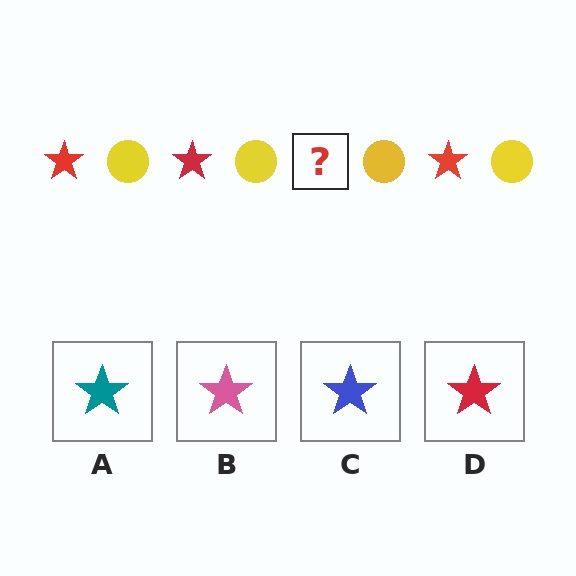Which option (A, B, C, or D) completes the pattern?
D.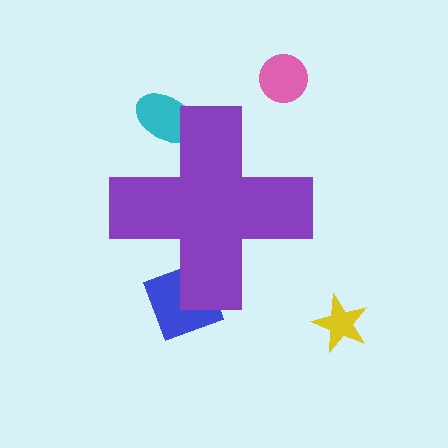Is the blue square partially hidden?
Yes, the blue square is partially hidden behind the purple cross.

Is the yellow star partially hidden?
No, the yellow star is fully visible.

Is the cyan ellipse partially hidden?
Yes, the cyan ellipse is partially hidden behind the purple cross.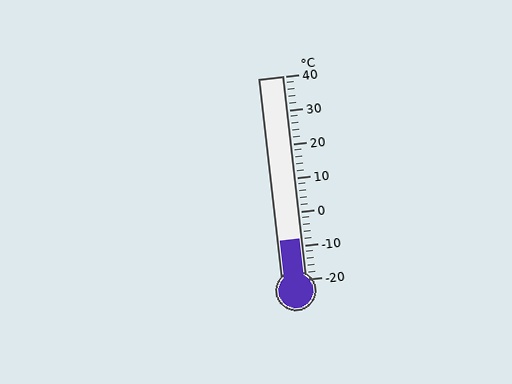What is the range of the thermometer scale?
The thermometer scale ranges from -20°C to 40°C.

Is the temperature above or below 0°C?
The temperature is below 0°C.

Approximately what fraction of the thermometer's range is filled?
The thermometer is filled to approximately 20% of its range.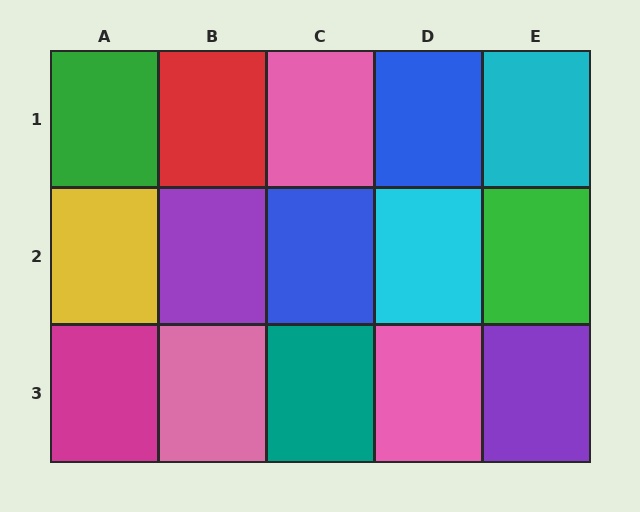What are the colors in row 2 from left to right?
Yellow, purple, blue, cyan, green.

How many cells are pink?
3 cells are pink.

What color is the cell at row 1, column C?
Pink.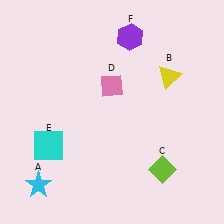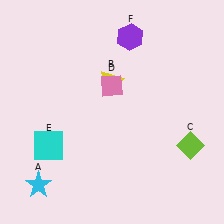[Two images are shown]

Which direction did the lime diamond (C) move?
The lime diamond (C) moved right.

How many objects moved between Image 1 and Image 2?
2 objects moved between the two images.